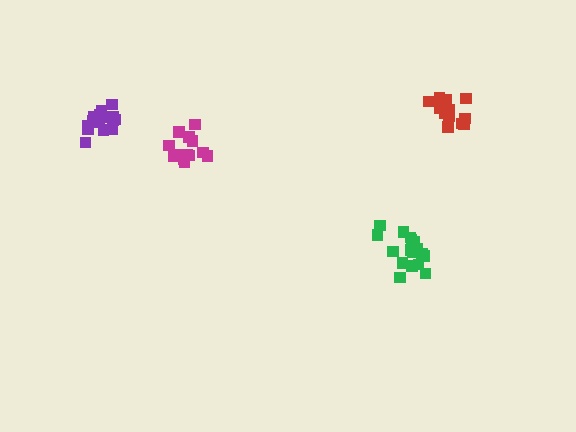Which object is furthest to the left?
The purple cluster is leftmost.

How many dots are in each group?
Group 1: 13 dots, Group 2: 17 dots, Group 3: 17 dots, Group 4: 13 dots (60 total).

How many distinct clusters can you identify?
There are 4 distinct clusters.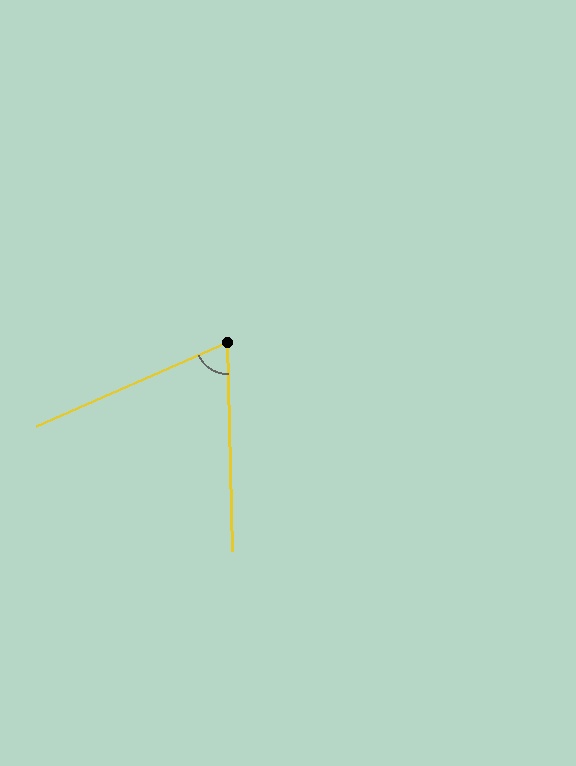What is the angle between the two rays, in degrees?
Approximately 67 degrees.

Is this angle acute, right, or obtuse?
It is acute.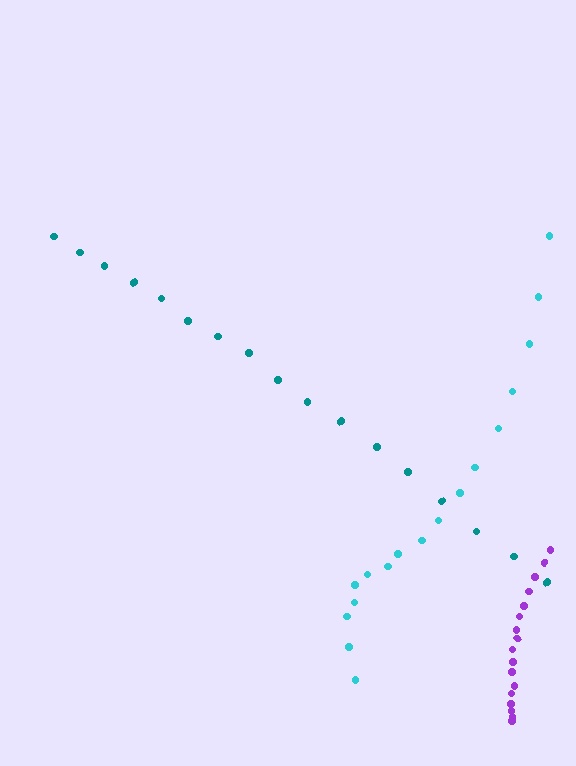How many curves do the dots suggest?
There are 3 distinct paths.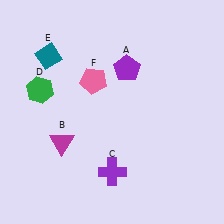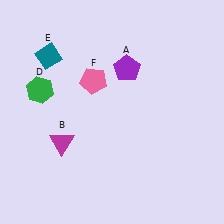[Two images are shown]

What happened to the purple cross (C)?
The purple cross (C) was removed in Image 2. It was in the bottom-right area of Image 1.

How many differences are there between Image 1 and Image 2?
There is 1 difference between the two images.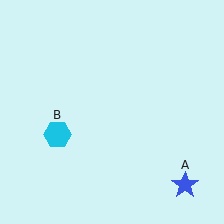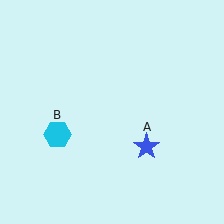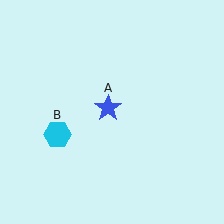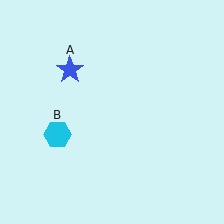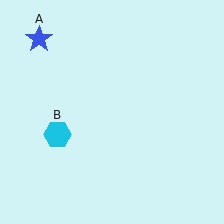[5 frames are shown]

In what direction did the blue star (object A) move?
The blue star (object A) moved up and to the left.